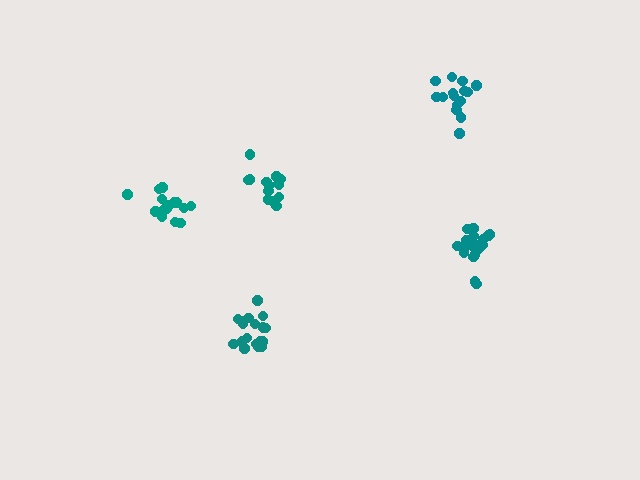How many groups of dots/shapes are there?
There are 5 groups.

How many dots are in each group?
Group 1: 14 dots, Group 2: 18 dots, Group 3: 17 dots, Group 4: 19 dots, Group 5: 16 dots (84 total).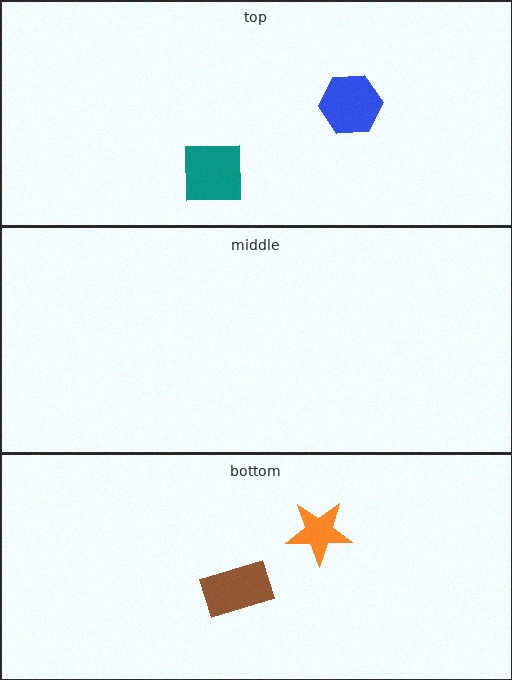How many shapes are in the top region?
2.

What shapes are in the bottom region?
The brown rectangle, the orange star.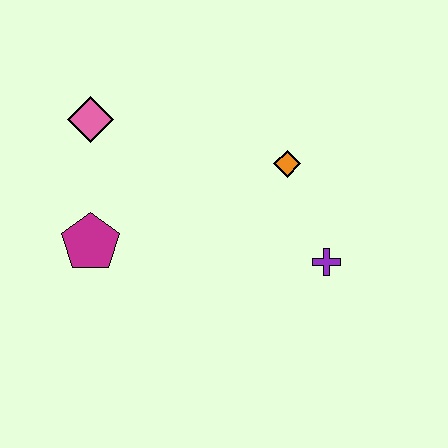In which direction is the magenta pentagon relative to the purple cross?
The magenta pentagon is to the left of the purple cross.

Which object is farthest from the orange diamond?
The magenta pentagon is farthest from the orange diamond.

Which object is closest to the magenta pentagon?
The pink diamond is closest to the magenta pentagon.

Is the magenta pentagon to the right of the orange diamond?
No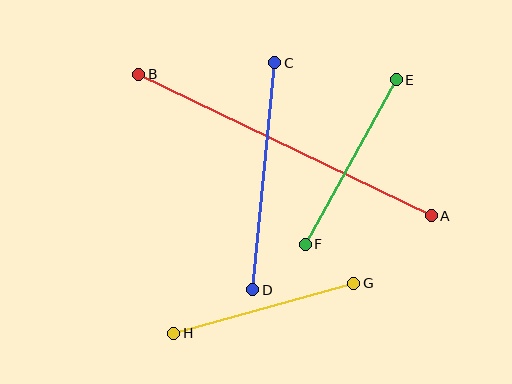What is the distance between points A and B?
The distance is approximately 325 pixels.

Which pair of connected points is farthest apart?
Points A and B are farthest apart.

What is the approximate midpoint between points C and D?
The midpoint is at approximately (264, 176) pixels.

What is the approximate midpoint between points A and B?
The midpoint is at approximately (285, 145) pixels.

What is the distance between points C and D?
The distance is approximately 228 pixels.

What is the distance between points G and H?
The distance is approximately 187 pixels.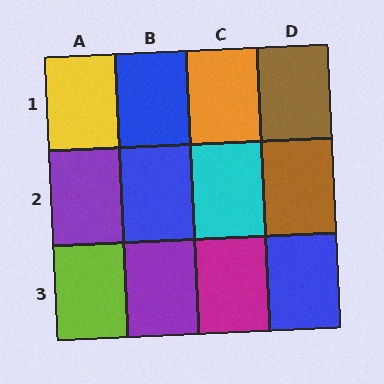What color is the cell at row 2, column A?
Purple.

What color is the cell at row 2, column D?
Brown.